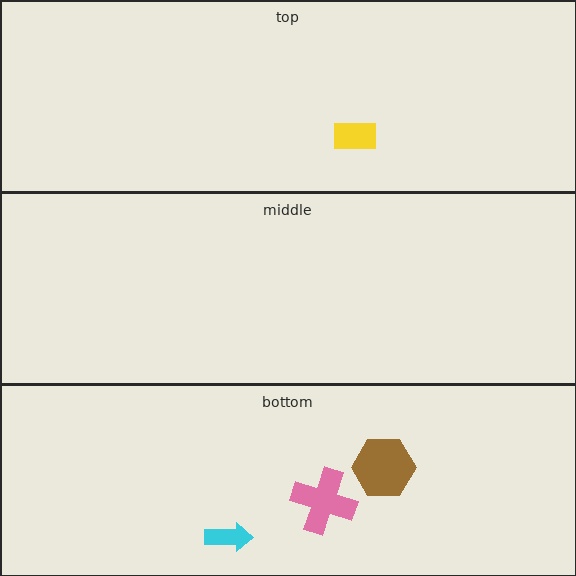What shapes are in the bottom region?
The pink cross, the brown hexagon, the cyan arrow.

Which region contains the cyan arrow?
The bottom region.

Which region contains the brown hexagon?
The bottom region.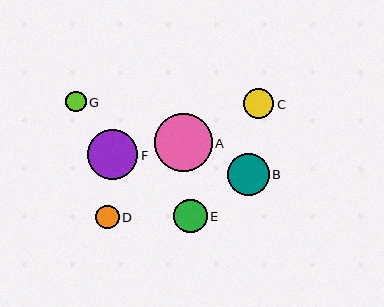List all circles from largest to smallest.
From largest to smallest: A, F, B, E, C, D, G.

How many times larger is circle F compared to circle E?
Circle F is approximately 1.5 times the size of circle E.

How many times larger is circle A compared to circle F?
Circle A is approximately 1.2 times the size of circle F.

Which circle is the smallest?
Circle G is the smallest with a size of approximately 20 pixels.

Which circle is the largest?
Circle A is the largest with a size of approximately 58 pixels.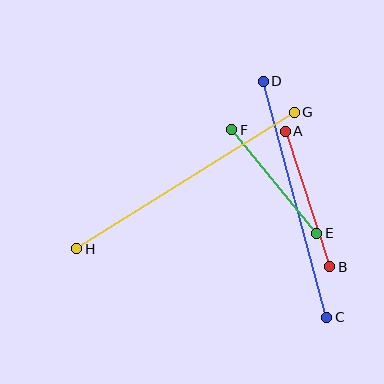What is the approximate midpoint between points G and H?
The midpoint is at approximately (186, 181) pixels.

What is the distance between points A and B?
The distance is approximately 143 pixels.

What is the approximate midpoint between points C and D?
The midpoint is at approximately (295, 199) pixels.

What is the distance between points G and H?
The distance is approximately 256 pixels.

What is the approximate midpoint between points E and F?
The midpoint is at approximately (274, 181) pixels.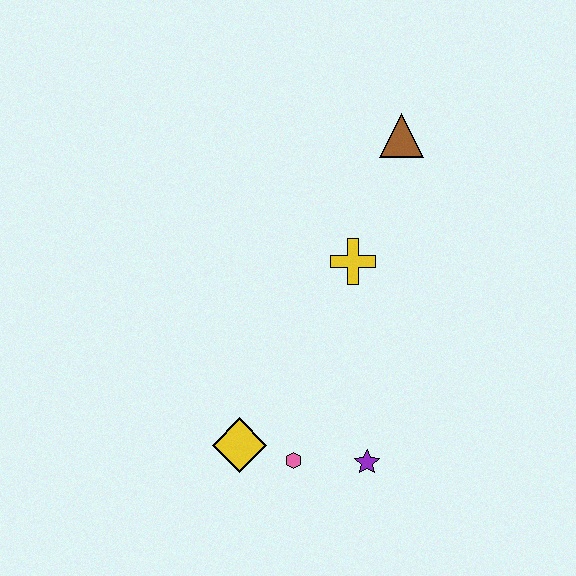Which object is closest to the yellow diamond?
The pink hexagon is closest to the yellow diamond.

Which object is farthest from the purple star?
The brown triangle is farthest from the purple star.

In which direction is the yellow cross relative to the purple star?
The yellow cross is above the purple star.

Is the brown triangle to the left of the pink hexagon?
No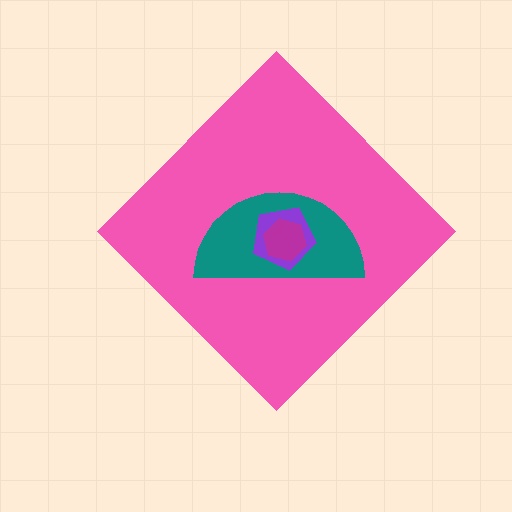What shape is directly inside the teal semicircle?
The purple pentagon.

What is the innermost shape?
The magenta hexagon.